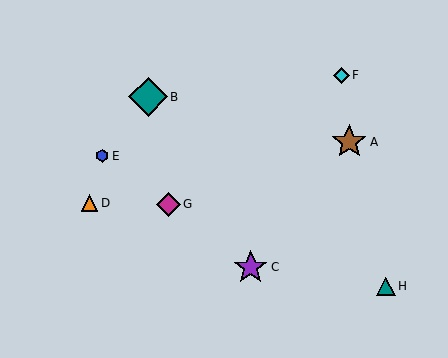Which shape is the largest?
The teal diamond (labeled B) is the largest.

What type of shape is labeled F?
Shape F is a cyan diamond.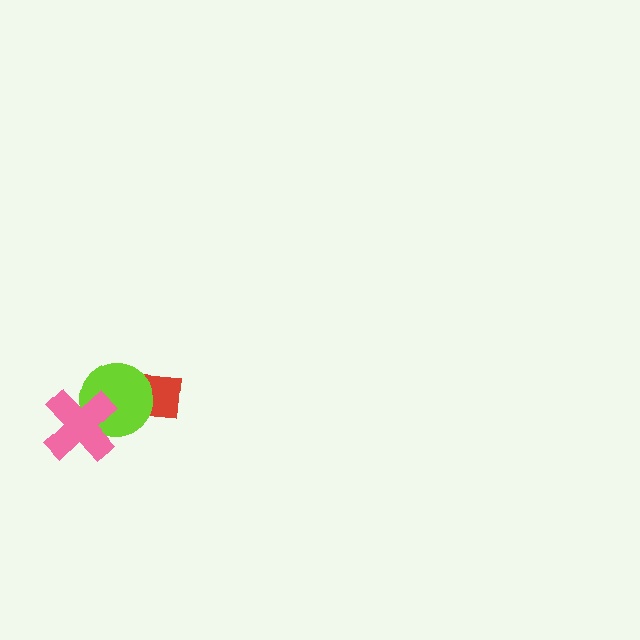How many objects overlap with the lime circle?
2 objects overlap with the lime circle.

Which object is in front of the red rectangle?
The lime circle is in front of the red rectangle.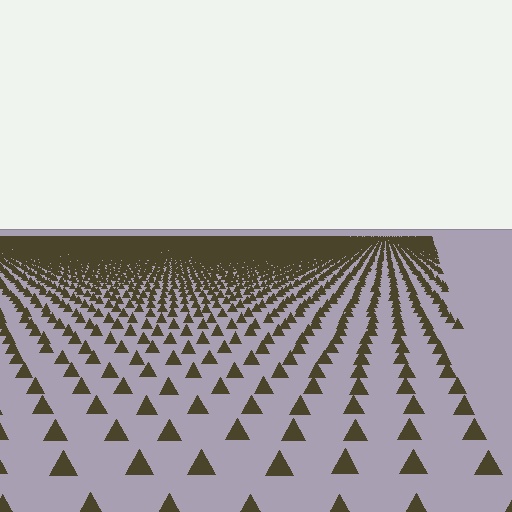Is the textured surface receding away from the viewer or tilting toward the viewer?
The surface is receding away from the viewer. Texture elements get smaller and denser toward the top.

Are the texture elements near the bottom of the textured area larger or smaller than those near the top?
Larger. Near the bottom, elements are closer to the viewer and appear at a bigger on-screen size.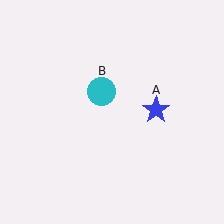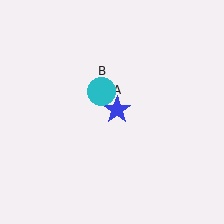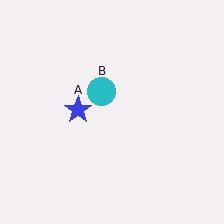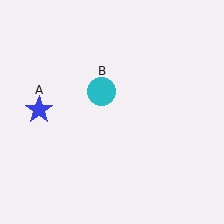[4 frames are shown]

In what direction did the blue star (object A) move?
The blue star (object A) moved left.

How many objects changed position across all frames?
1 object changed position: blue star (object A).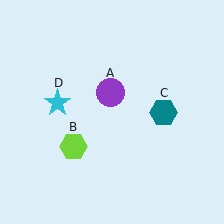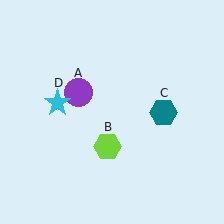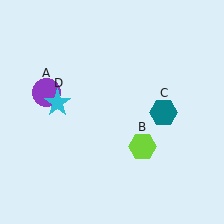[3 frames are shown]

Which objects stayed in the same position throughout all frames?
Teal hexagon (object C) and cyan star (object D) remained stationary.